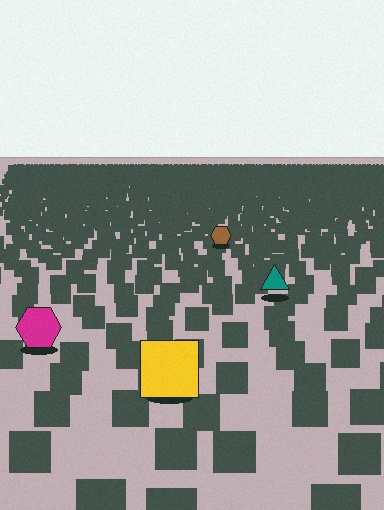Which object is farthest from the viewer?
The brown hexagon is farthest from the viewer. It appears smaller and the ground texture around it is denser.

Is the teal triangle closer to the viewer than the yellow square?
No. The yellow square is closer — you can tell from the texture gradient: the ground texture is coarser near it.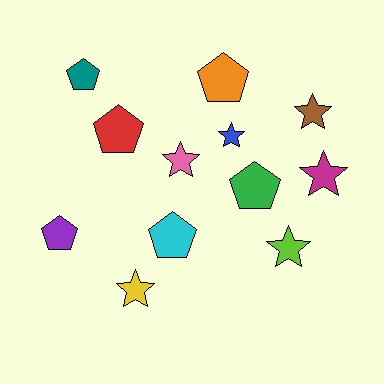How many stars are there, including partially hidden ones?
There are 6 stars.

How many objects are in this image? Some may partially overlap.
There are 12 objects.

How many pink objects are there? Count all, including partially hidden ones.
There is 1 pink object.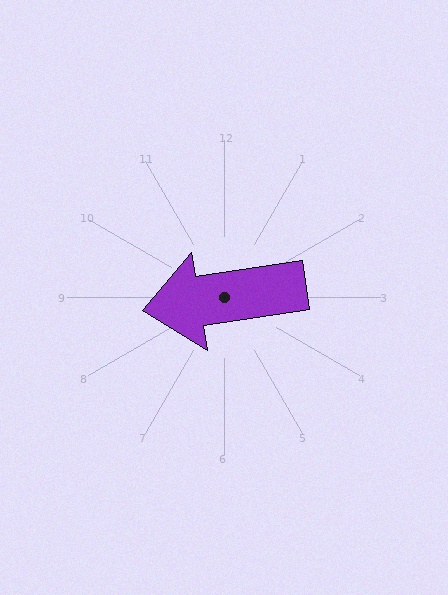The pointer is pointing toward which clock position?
Roughly 9 o'clock.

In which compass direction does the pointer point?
West.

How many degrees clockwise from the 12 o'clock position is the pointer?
Approximately 261 degrees.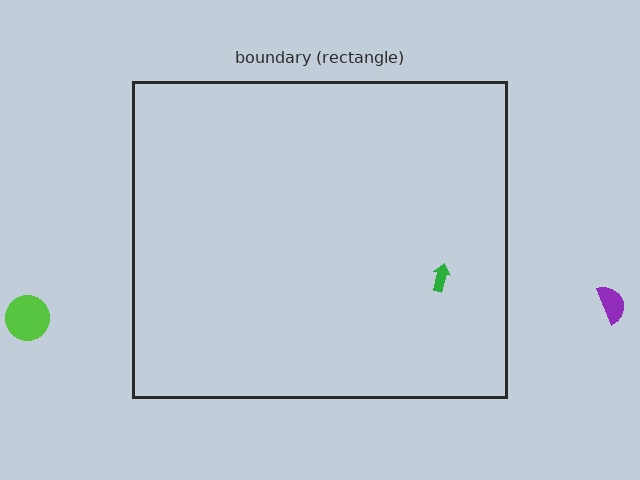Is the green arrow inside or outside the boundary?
Inside.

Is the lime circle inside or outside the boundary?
Outside.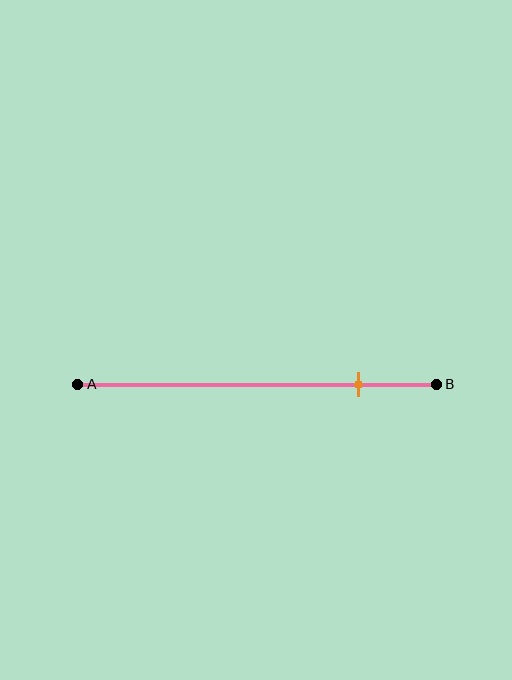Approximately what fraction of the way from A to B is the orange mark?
The orange mark is approximately 80% of the way from A to B.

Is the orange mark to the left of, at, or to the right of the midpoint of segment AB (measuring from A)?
The orange mark is to the right of the midpoint of segment AB.